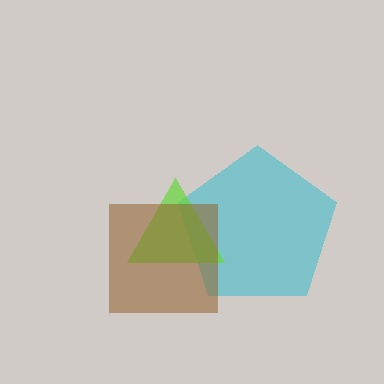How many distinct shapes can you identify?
There are 3 distinct shapes: a cyan pentagon, a lime triangle, a brown square.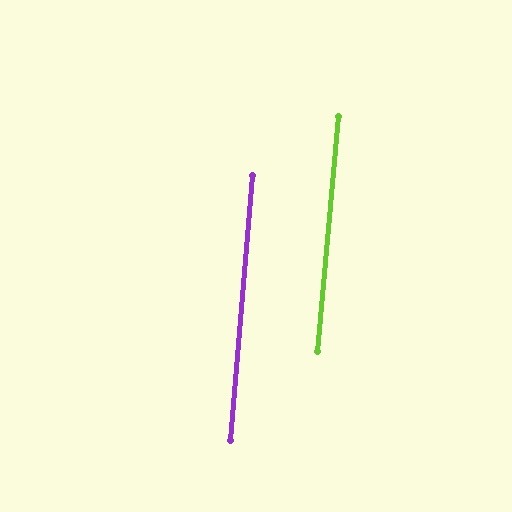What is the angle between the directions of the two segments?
Approximately 0 degrees.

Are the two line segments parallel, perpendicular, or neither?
Parallel — their directions differ by only 0.1°.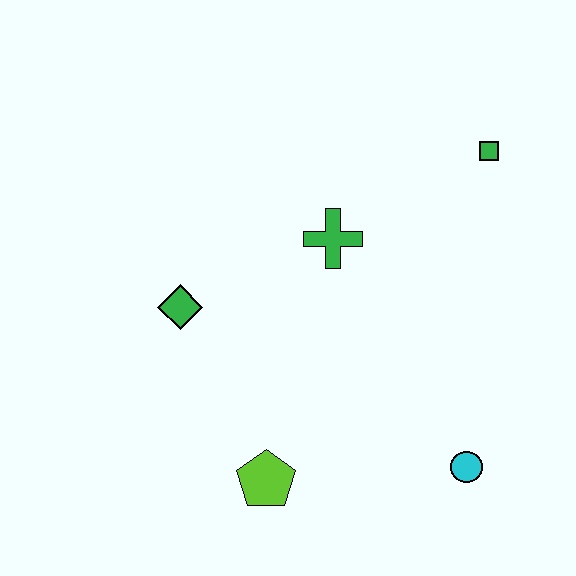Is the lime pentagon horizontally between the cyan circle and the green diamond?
Yes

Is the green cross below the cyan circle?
No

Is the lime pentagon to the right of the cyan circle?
No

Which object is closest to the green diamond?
The green cross is closest to the green diamond.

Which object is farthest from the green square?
The lime pentagon is farthest from the green square.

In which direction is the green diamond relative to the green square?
The green diamond is to the left of the green square.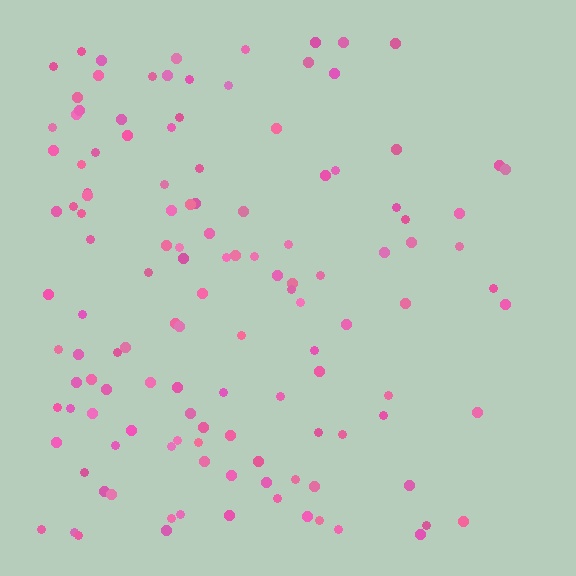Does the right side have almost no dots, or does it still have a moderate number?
Still a moderate number, just noticeably fewer than the left.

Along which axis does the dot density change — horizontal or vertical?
Horizontal.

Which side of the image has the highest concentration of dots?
The left.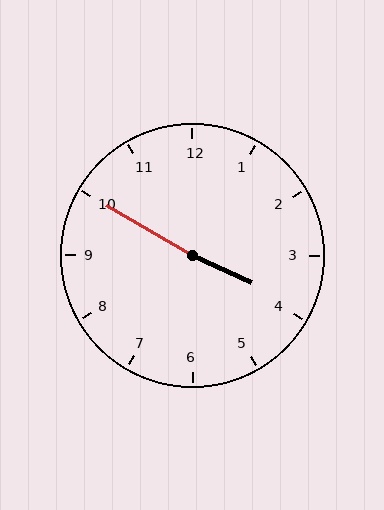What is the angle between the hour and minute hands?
Approximately 175 degrees.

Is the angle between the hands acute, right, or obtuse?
It is obtuse.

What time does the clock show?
3:50.